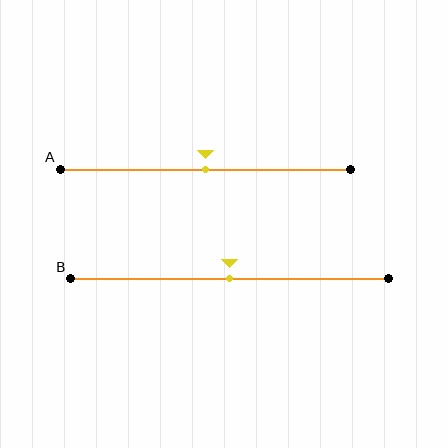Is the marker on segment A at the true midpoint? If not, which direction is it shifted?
Yes, the marker on segment A is at the true midpoint.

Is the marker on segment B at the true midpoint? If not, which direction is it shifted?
Yes, the marker on segment B is at the true midpoint.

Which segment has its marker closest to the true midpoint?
Segment A has its marker closest to the true midpoint.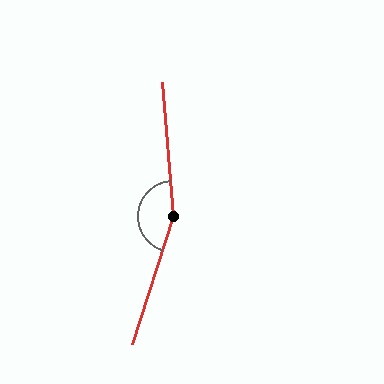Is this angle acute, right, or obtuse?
It is obtuse.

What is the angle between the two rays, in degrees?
Approximately 157 degrees.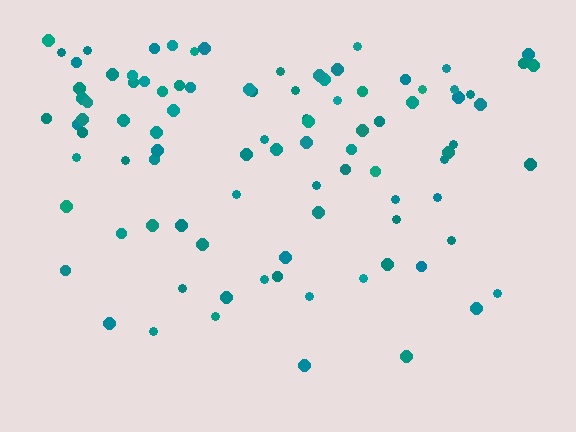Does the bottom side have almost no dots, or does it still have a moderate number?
Still a moderate number, just noticeably fewer than the top.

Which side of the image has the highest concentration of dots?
The top.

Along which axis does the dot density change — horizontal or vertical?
Vertical.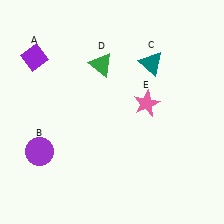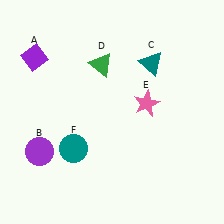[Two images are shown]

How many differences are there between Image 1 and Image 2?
There is 1 difference between the two images.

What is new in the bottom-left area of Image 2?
A teal circle (F) was added in the bottom-left area of Image 2.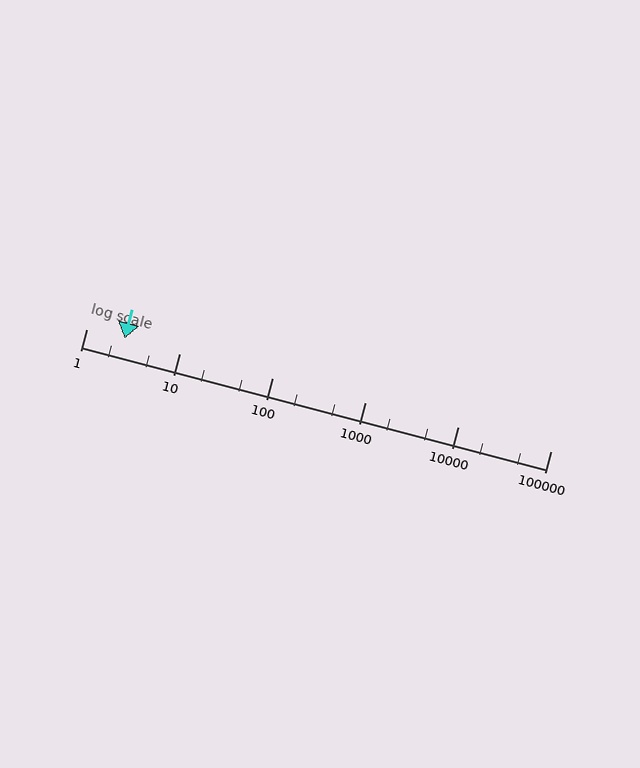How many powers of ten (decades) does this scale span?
The scale spans 5 decades, from 1 to 100000.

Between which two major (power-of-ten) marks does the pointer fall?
The pointer is between 1 and 10.